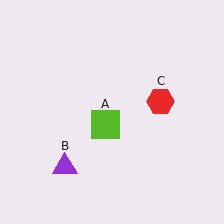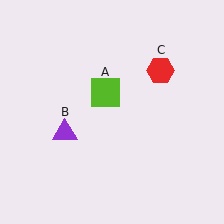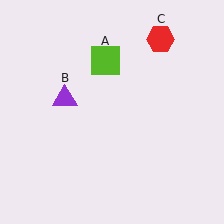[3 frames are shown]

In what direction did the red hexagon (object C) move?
The red hexagon (object C) moved up.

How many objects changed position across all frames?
3 objects changed position: lime square (object A), purple triangle (object B), red hexagon (object C).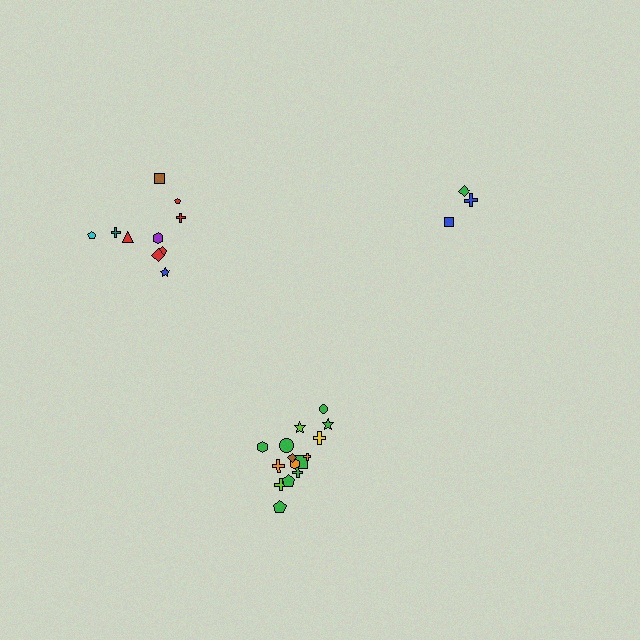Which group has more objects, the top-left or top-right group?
The top-left group.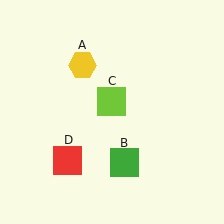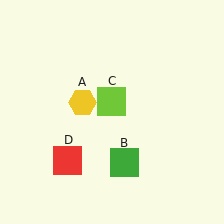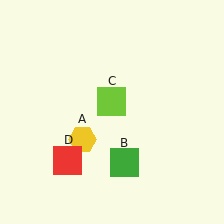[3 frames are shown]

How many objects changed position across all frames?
1 object changed position: yellow hexagon (object A).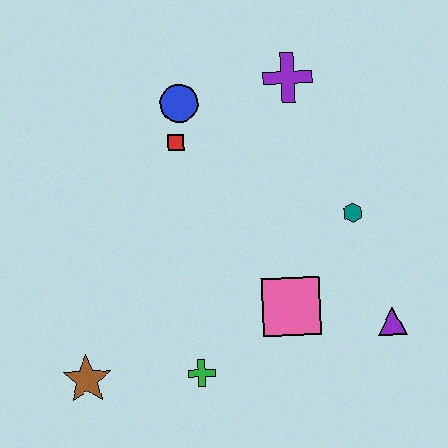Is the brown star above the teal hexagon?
No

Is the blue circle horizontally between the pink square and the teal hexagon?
No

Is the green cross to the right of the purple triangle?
No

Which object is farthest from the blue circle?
The purple triangle is farthest from the blue circle.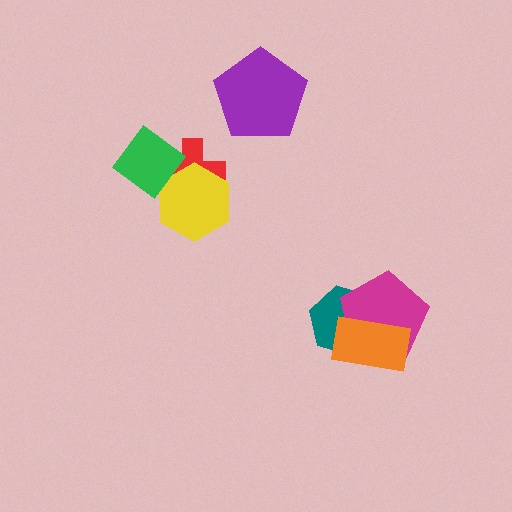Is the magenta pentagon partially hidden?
Yes, it is partially covered by another shape.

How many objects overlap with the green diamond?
2 objects overlap with the green diamond.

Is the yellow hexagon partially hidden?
Yes, it is partially covered by another shape.